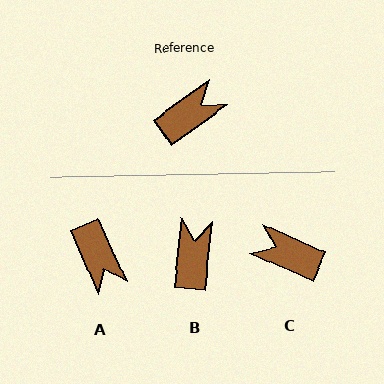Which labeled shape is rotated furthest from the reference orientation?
C, about 120 degrees away.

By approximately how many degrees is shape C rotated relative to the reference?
Approximately 120 degrees counter-clockwise.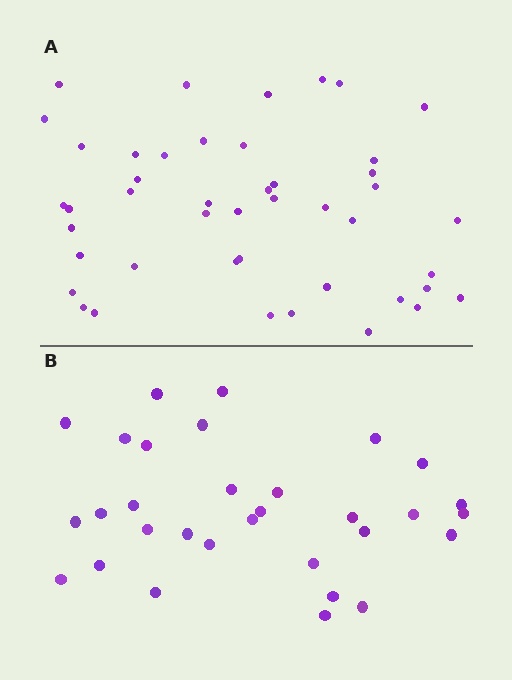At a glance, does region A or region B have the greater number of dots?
Region A (the top region) has more dots.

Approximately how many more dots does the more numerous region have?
Region A has approximately 15 more dots than region B.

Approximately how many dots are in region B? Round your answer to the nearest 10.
About 30 dots. (The exact count is 31, which rounds to 30.)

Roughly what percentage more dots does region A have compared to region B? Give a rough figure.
About 45% more.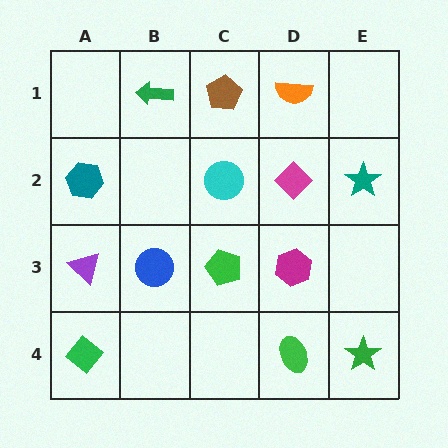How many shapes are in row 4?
3 shapes.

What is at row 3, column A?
A purple triangle.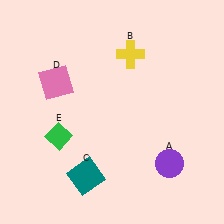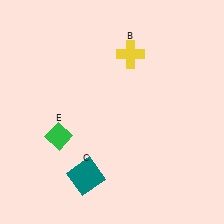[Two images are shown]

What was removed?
The pink square (D), the purple circle (A) were removed in Image 2.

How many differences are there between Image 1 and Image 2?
There are 2 differences between the two images.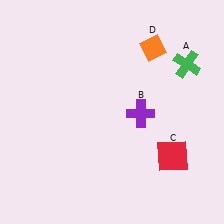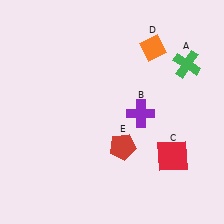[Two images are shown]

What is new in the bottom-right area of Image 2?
A red pentagon (E) was added in the bottom-right area of Image 2.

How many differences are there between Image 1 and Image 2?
There is 1 difference between the two images.